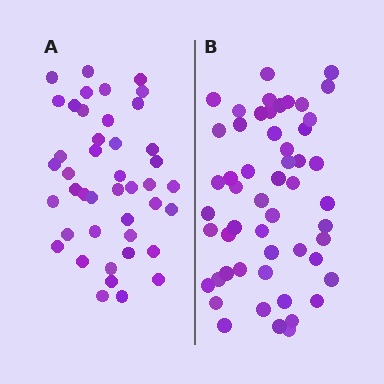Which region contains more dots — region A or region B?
Region B (the right region) has more dots.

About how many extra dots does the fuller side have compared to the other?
Region B has roughly 10 or so more dots than region A.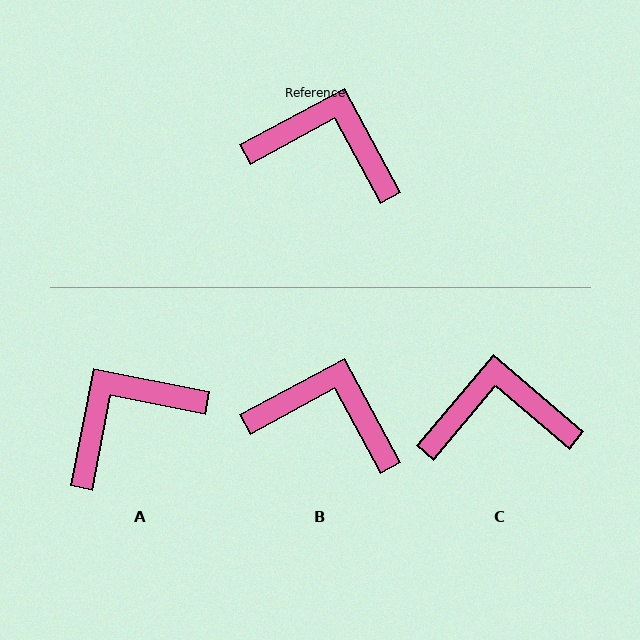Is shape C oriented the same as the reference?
No, it is off by about 21 degrees.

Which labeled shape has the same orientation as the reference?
B.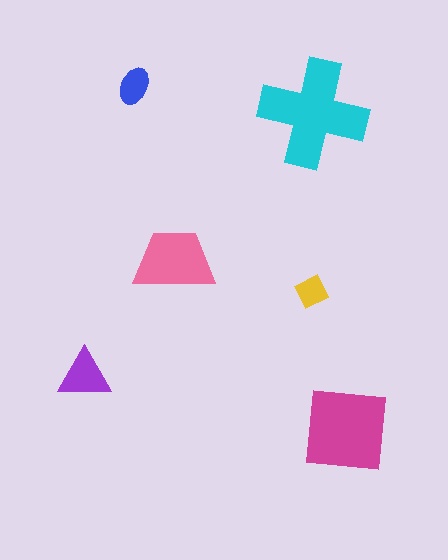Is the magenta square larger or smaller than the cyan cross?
Smaller.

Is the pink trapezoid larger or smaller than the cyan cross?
Smaller.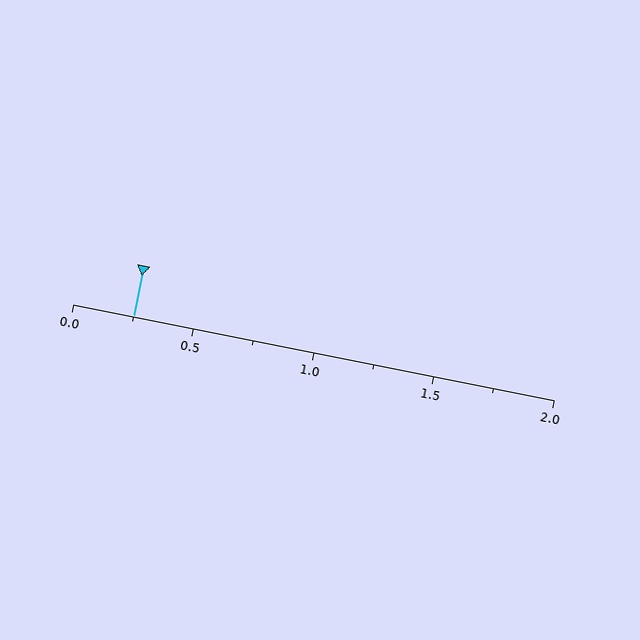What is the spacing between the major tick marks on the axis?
The major ticks are spaced 0.5 apart.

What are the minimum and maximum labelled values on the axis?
The axis runs from 0.0 to 2.0.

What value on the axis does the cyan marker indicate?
The marker indicates approximately 0.25.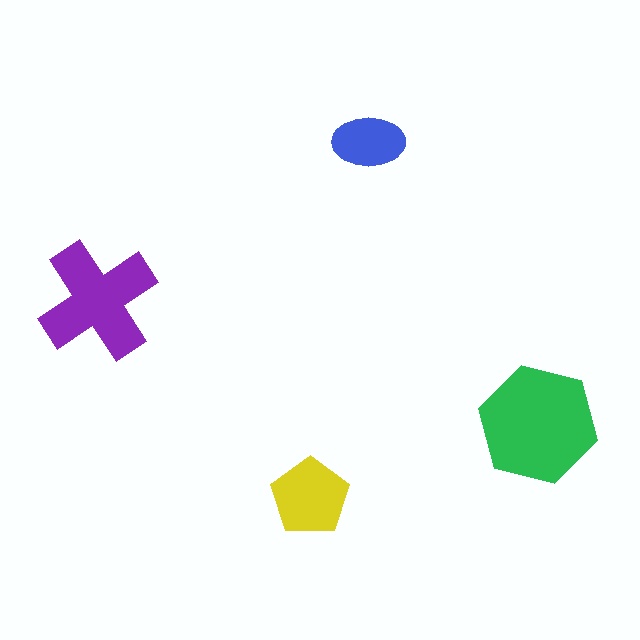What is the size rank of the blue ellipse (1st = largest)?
4th.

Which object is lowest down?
The yellow pentagon is bottommost.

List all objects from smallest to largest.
The blue ellipse, the yellow pentagon, the purple cross, the green hexagon.